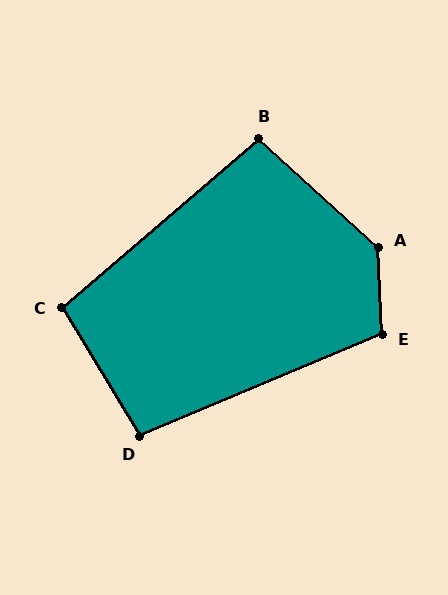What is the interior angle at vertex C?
Approximately 99 degrees (obtuse).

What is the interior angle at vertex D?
Approximately 98 degrees (obtuse).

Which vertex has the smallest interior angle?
B, at approximately 97 degrees.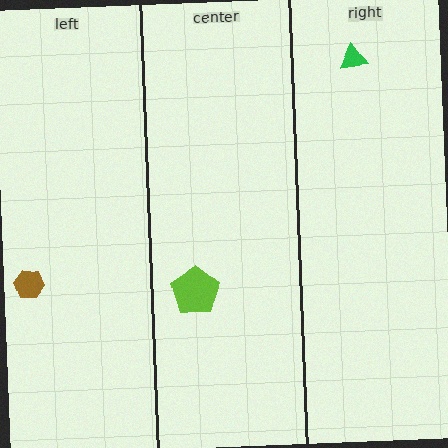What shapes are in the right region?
The green triangle.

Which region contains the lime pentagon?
The center region.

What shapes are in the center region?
The lime pentagon.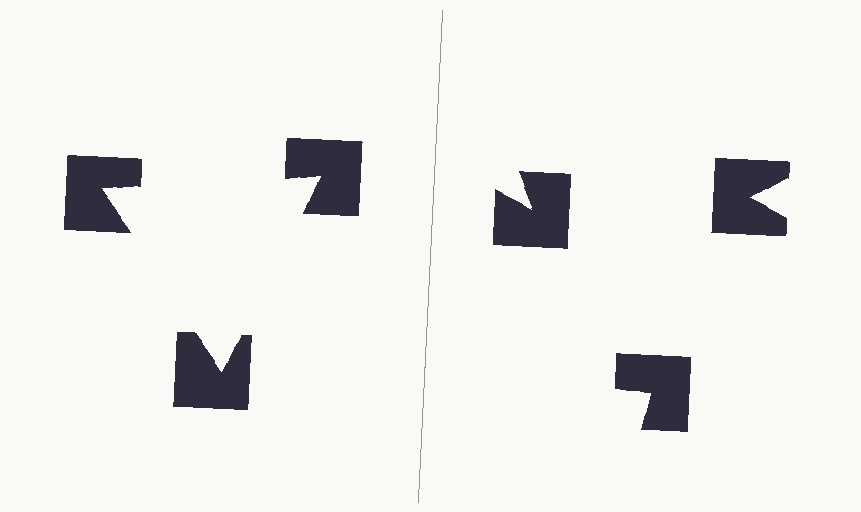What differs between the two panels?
The notched squares are positioned identically on both sides; only the wedge orientations differ. On the left they align to a triangle; on the right they are misaligned.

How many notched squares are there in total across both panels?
6 — 3 on each side.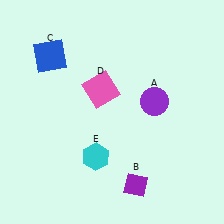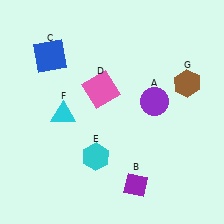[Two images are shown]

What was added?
A cyan triangle (F), a brown hexagon (G) were added in Image 2.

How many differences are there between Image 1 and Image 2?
There are 2 differences between the two images.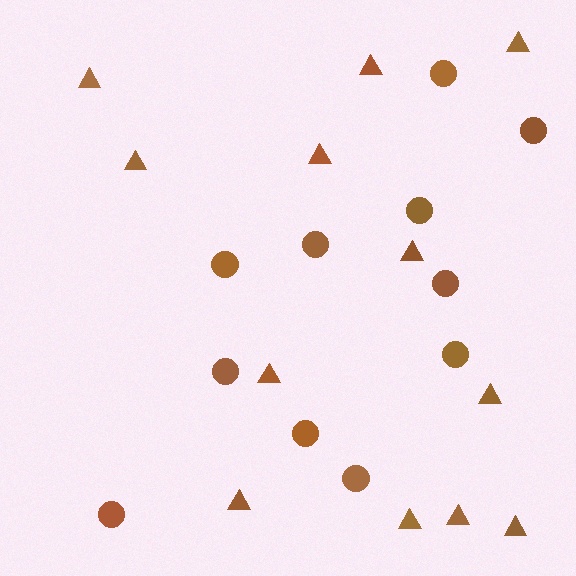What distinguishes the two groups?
There are 2 groups: one group of triangles (12) and one group of circles (11).